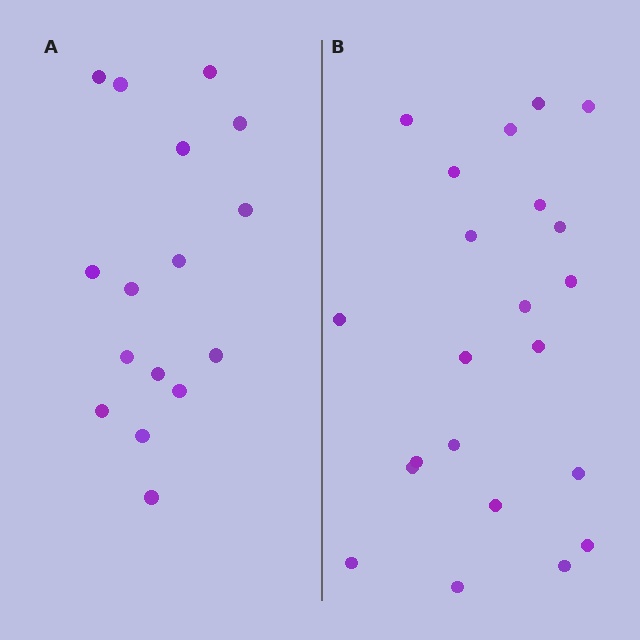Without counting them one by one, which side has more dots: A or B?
Region B (the right region) has more dots.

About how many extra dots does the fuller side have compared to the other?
Region B has about 6 more dots than region A.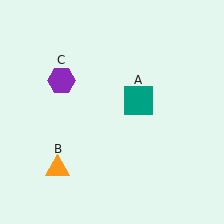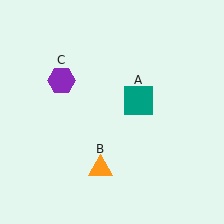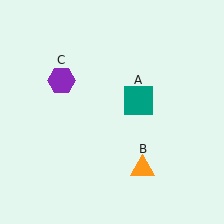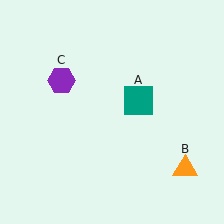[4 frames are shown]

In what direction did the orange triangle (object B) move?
The orange triangle (object B) moved right.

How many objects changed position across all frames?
1 object changed position: orange triangle (object B).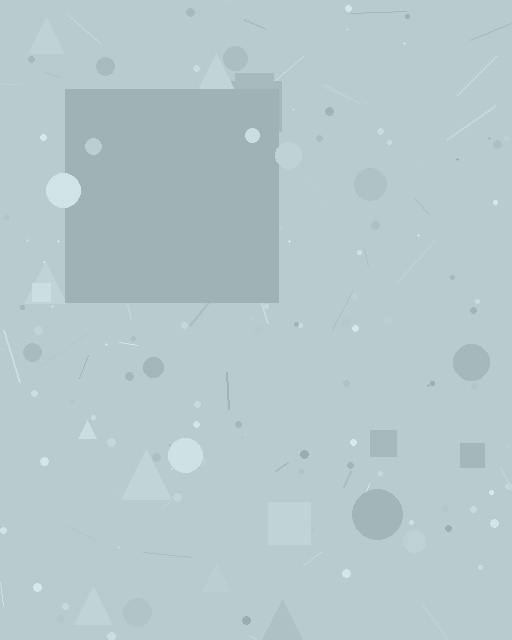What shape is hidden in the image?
A square is hidden in the image.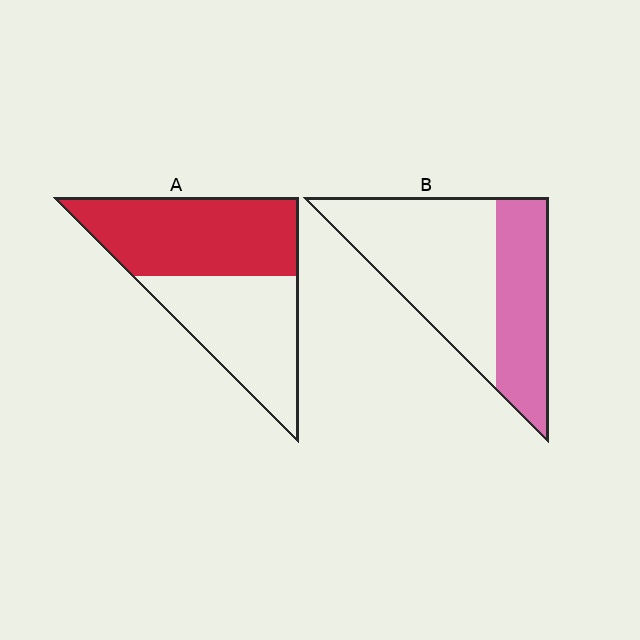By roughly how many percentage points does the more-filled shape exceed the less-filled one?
By roughly 15 percentage points (A over B).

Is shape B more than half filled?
No.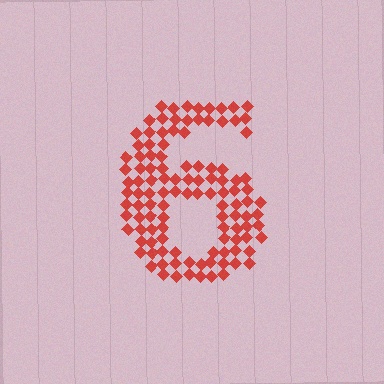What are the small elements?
The small elements are diamonds.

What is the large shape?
The large shape is the digit 6.